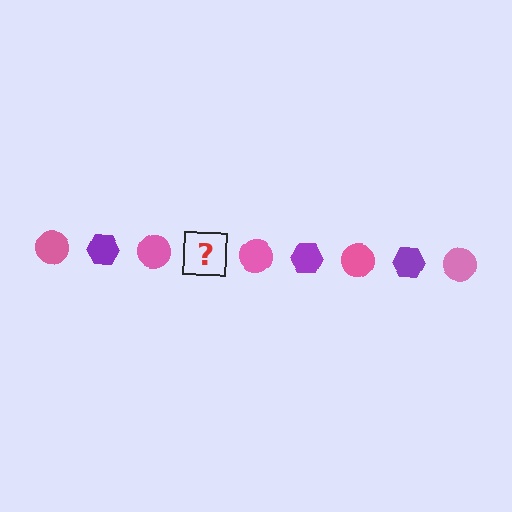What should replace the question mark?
The question mark should be replaced with a purple hexagon.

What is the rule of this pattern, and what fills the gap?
The rule is that the pattern alternates between pink circle and purple hexagon. The gap should be filled with a purple hexagon.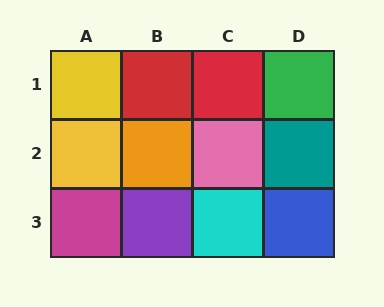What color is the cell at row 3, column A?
Magenta.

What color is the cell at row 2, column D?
Teal.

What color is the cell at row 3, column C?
Cyan.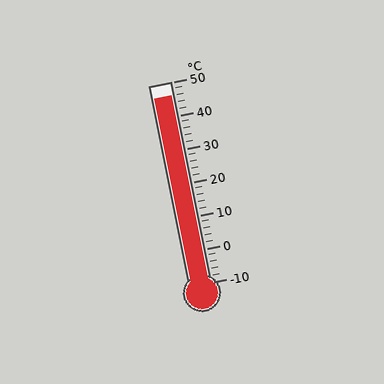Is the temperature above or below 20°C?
The temperature is above 20°C.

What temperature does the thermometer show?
The thermometer shows approximately 46°C.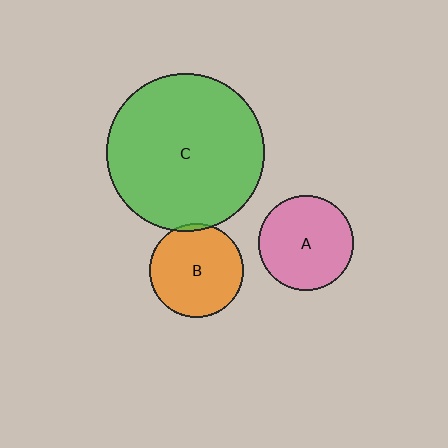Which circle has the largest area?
Circle C (green).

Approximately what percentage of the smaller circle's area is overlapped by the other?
Approximately 5%.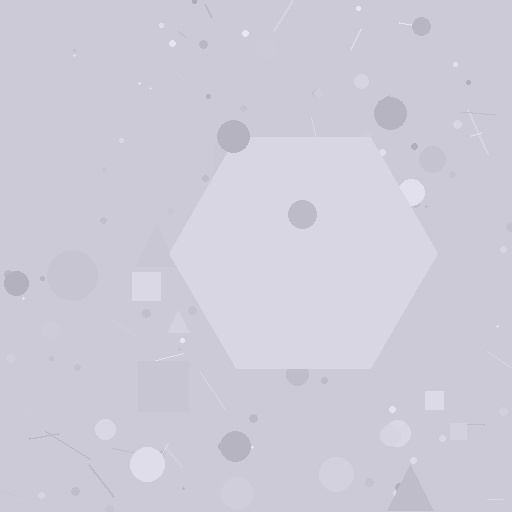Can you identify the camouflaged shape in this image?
The camouflaged shape is a hexagon.